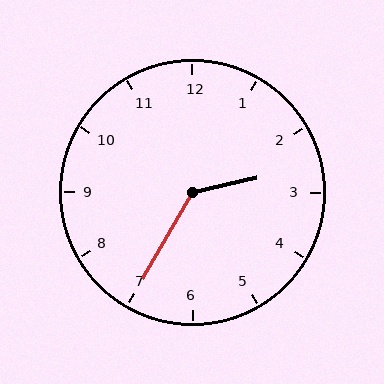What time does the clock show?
2:35.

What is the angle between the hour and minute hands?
Approximately 132 degrees.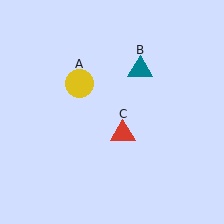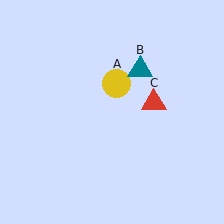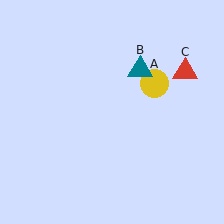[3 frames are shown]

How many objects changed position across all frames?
2 objects changed position: yellow circle (object A), red triangle (object C).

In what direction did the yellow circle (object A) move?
The yellow circle (object A) moved right.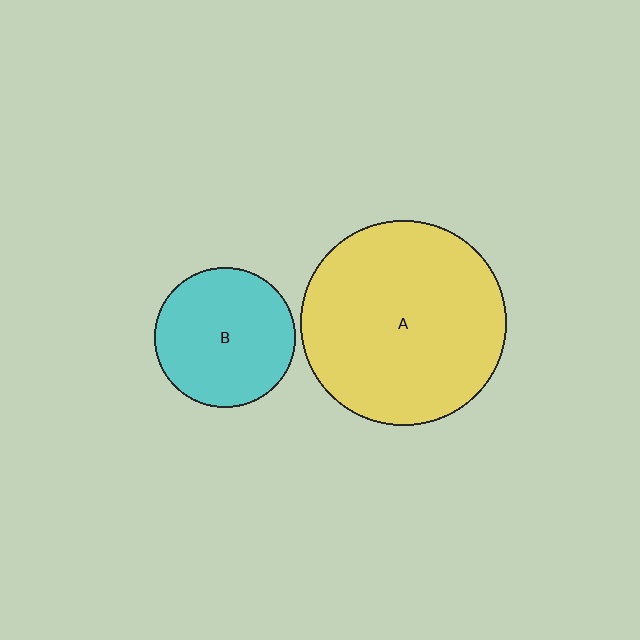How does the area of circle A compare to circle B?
Approximately 2.1 times.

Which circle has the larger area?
Circle A (yellow).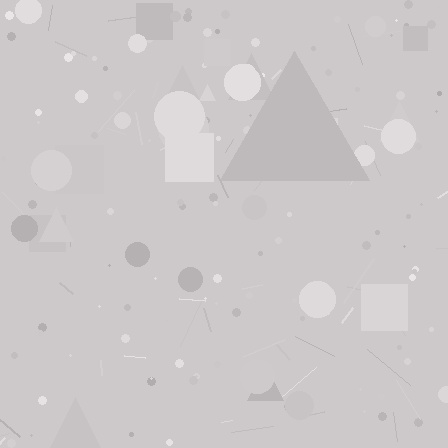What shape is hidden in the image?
A triangle is hidden in the image.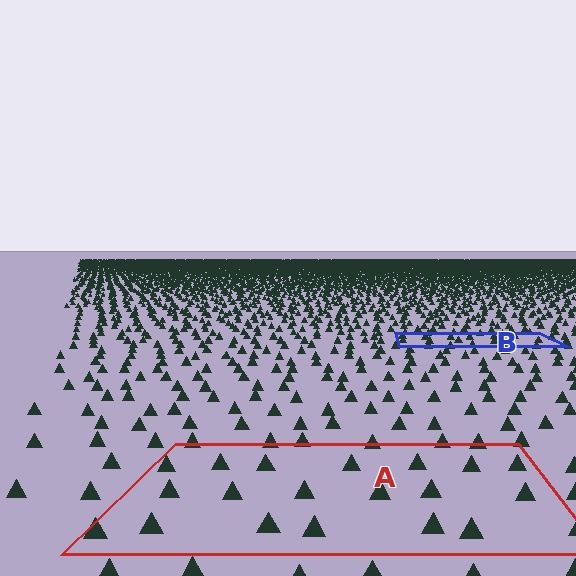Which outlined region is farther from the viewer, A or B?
Region B is farther from the viewer — the texture elements inside it appear smaller and more densely packed.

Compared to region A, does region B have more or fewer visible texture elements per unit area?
Region B has more texture elements per unit area — they are packed more densely because it is farther away.